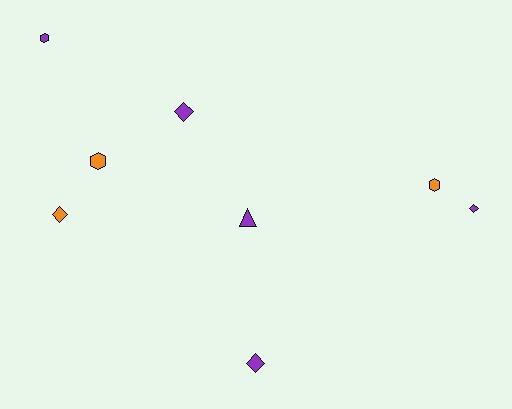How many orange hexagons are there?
There are 2 orange hexagons.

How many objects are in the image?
There are 8 objects.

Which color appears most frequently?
Purple, with 5 objects.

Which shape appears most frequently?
Diamond, with 4 objects.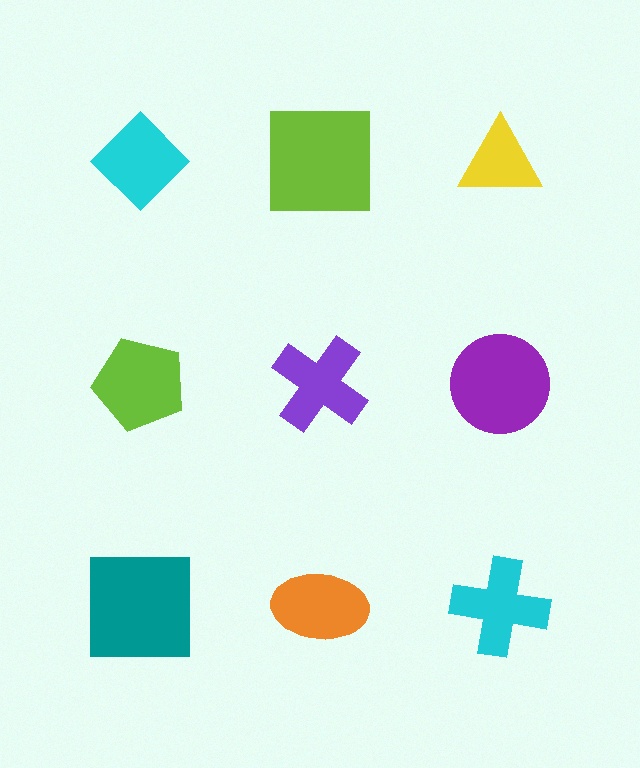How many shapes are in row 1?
3 shapes.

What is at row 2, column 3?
A purple circle.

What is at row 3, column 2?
An orange ellipse.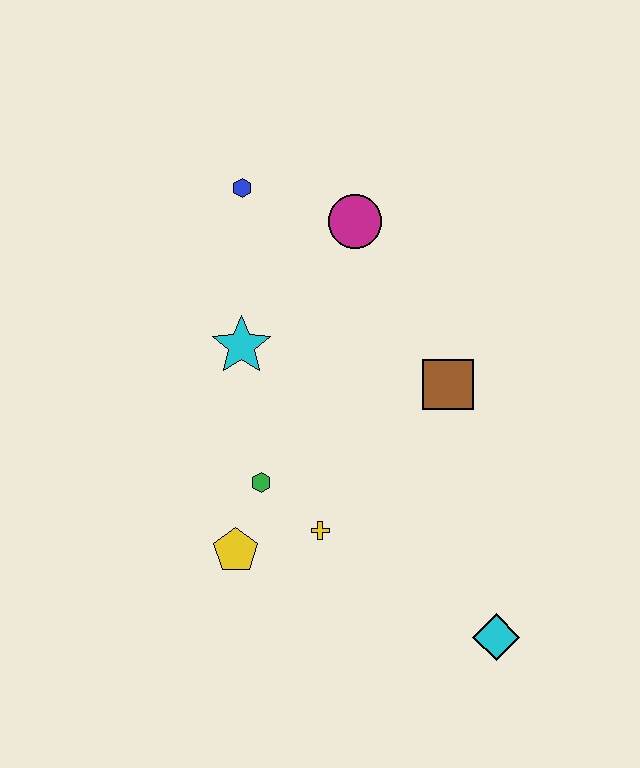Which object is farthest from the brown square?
The blue hexagon is farthest from the brown square.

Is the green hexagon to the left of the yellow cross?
Yes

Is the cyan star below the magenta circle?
Yes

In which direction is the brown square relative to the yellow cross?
The brown square is above the yellow cross.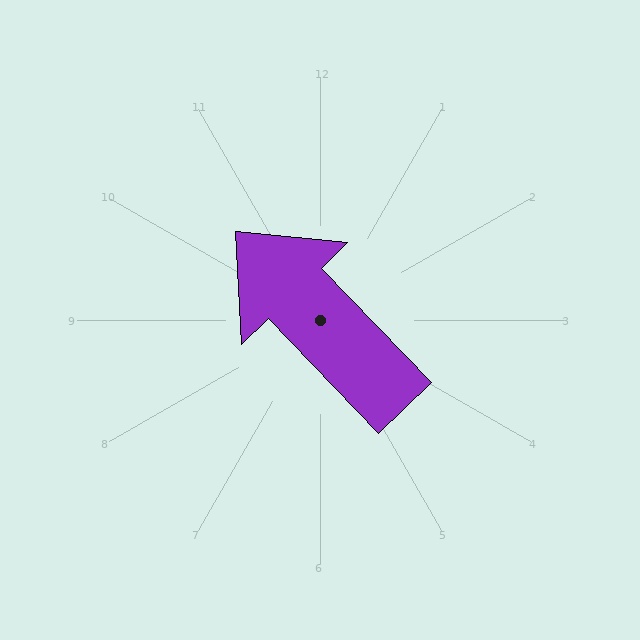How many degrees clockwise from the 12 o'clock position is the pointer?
Approximately 316 degrees.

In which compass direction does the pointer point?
Northwest.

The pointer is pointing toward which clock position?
Roughly 11 o'clock.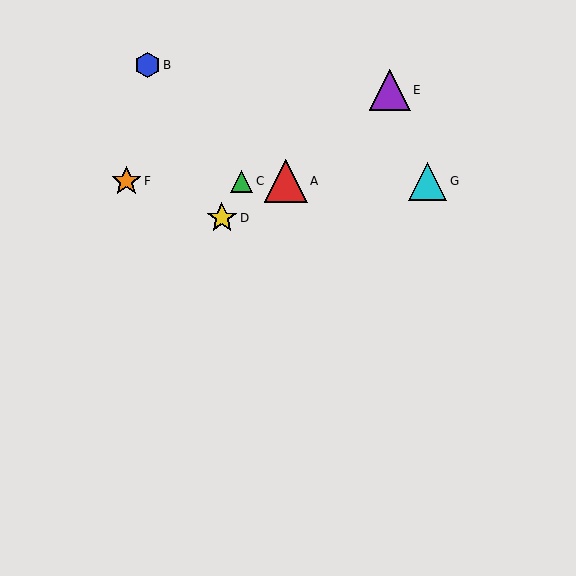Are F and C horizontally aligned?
Yes, both are at y≈181.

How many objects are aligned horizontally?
4 objects (A, C, F, G) are aligned horizontally.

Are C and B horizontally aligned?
No, C is at y≈181 and B is at y≈65.